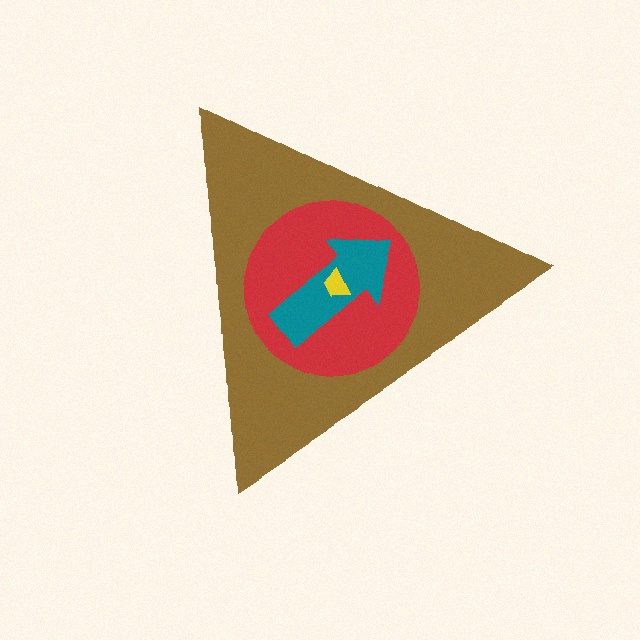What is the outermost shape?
The brown triangle.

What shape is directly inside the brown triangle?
The red circle.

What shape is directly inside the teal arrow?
The yellow trapezoid.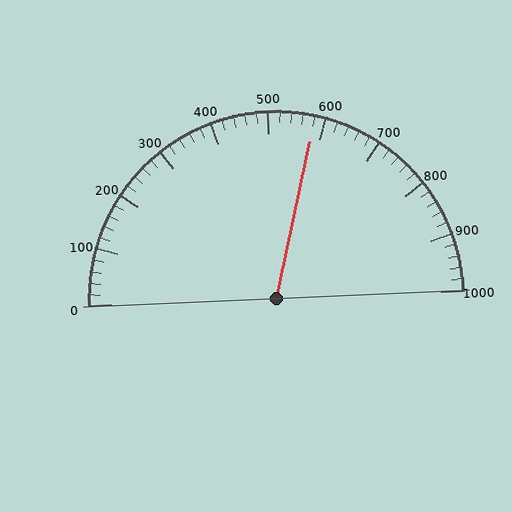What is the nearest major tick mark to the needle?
The nearest major tick mark is 600.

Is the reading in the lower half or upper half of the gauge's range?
The reading is in the upper half of the range (0 to 1000).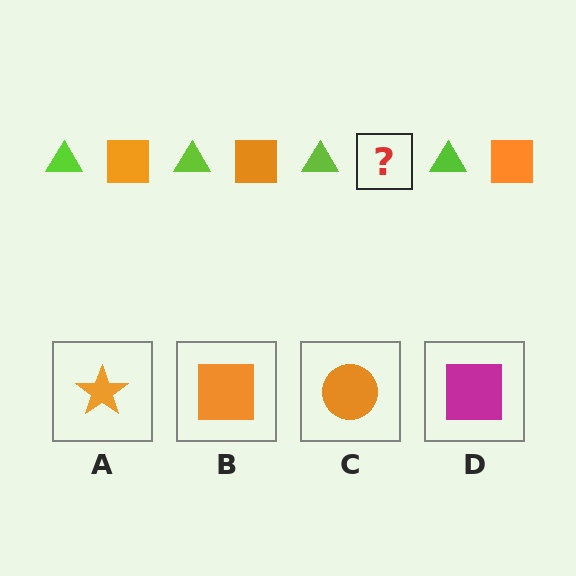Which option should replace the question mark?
Option B.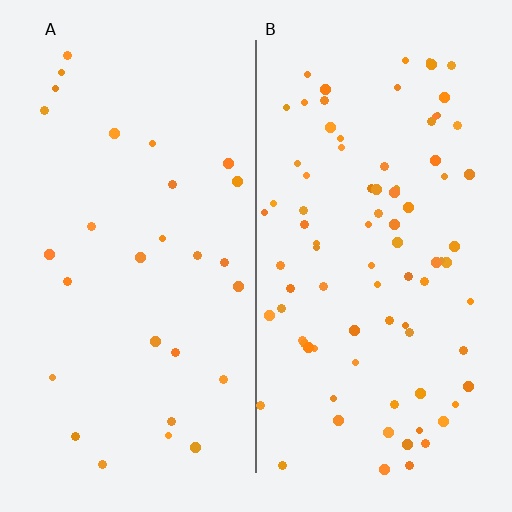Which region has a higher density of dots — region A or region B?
B (the right).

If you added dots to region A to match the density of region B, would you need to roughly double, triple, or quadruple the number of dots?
Approximately triple.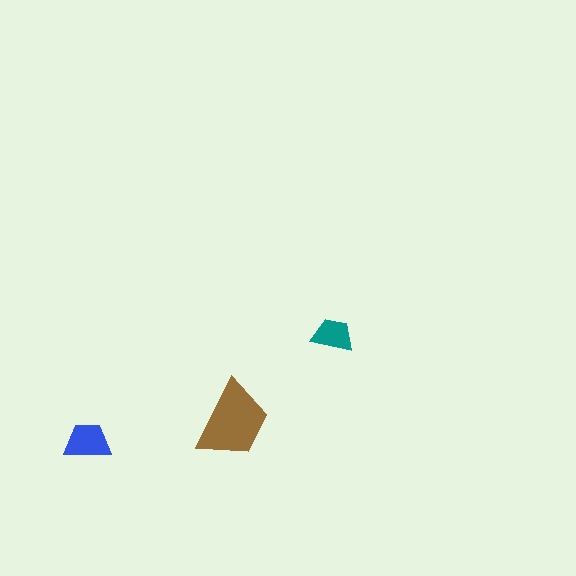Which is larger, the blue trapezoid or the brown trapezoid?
The brown one.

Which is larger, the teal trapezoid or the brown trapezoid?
The brown one.